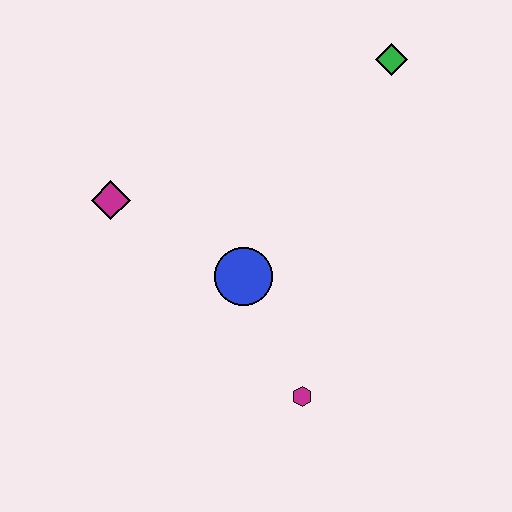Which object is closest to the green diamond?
The blue circle is closest to the green diamond.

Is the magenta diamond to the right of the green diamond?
No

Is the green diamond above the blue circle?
Yes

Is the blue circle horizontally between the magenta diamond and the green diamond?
Yes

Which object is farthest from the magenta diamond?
The green diamond is farthest from the magenta diamond.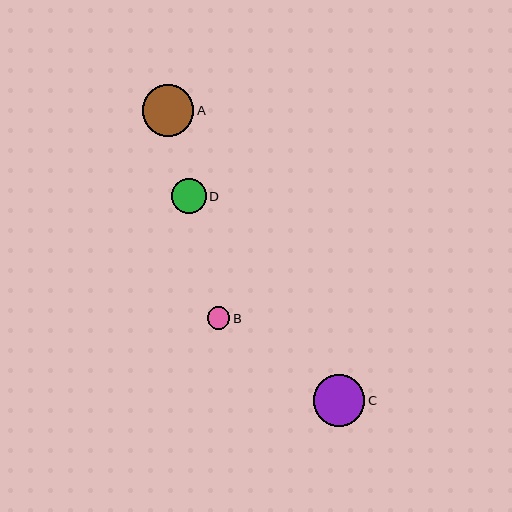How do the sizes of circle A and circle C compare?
Circle A and circle C are approximately the same size.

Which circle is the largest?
Circle A is the largest with a size of approximately 52 pixels.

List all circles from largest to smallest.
From largest to smallest: A, C, D, B.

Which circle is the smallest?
Circle B is the smallest with a size of approximately 22 pixels.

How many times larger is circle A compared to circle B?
Circle A is approximately 2.3 times the size of circle B.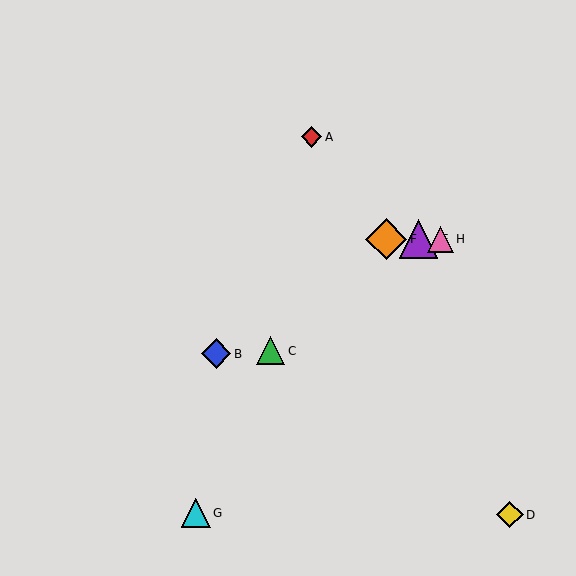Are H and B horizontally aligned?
No, H is at y≈239 and B is at y≈354.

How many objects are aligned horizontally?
3 objects (E, F, H) are aligned horizontally.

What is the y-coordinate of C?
Object C is at y≈351.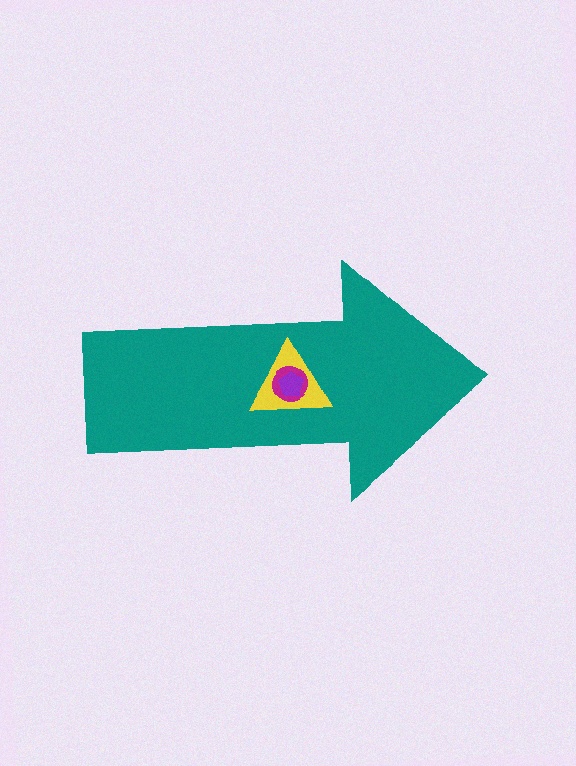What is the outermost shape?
The teal arrow.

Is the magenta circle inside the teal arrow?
Yes.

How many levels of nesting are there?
4.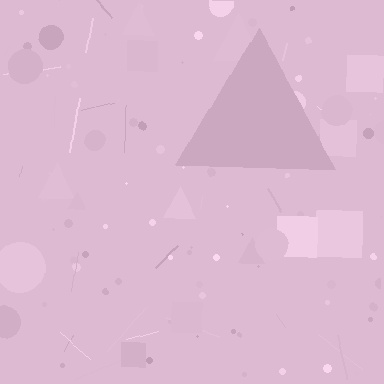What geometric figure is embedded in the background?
A triangle is embedded in the background.